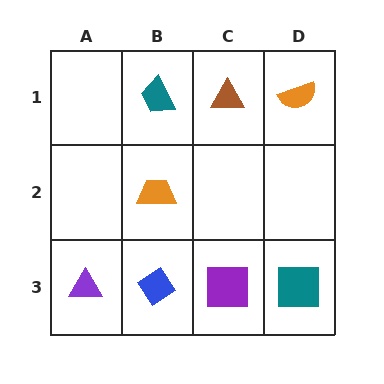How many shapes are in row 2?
1 shape.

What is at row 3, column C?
A purple square.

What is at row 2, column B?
An orange trapezoid.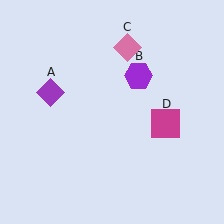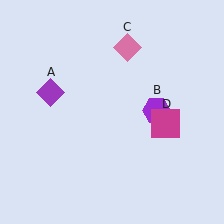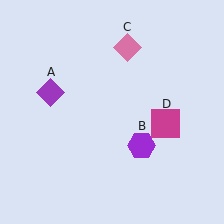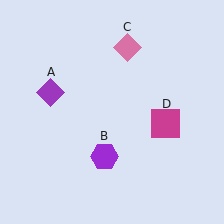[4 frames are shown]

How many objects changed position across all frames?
1 object changed position: purple hexagon (object B).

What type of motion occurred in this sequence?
The purple hexagon (object B) rotated clockwise around the center of the scene.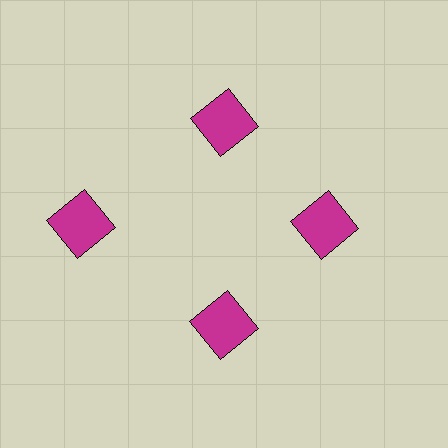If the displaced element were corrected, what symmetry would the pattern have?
It would have 4-fold rotational symmetry — the pattern would map onto itself every 90 degrees.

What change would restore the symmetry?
The symmetry would be restored by moving it inward, back onto the ring so that all 4 squares sit at equal angles and equal distance from the center.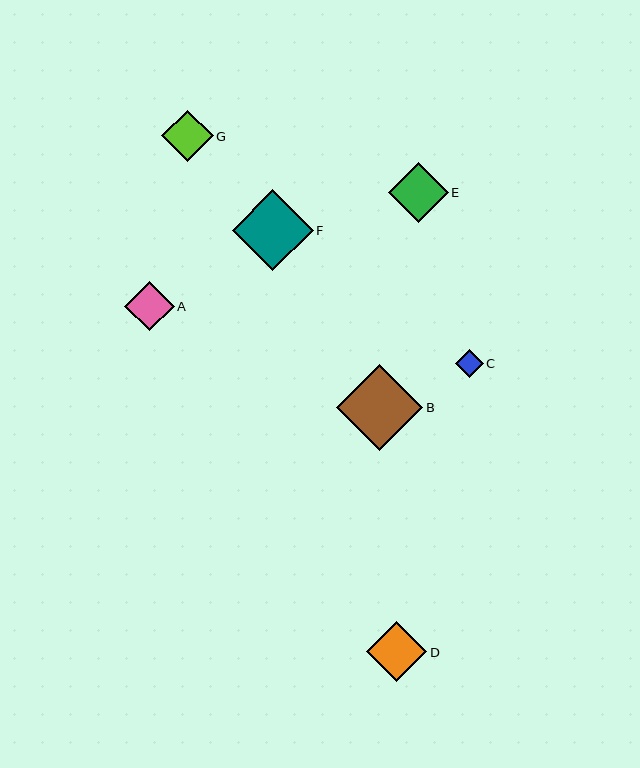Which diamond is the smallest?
Diamond C is the smallest with a size of approximately 28 pixels.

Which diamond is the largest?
Diamond B is the largest with a size of approximately 86 pixels.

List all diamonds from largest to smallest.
From largest to smallest: B, F, E, D, G, A, C.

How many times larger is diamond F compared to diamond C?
Diamond F is approximately 2.9 times the size of diamond C.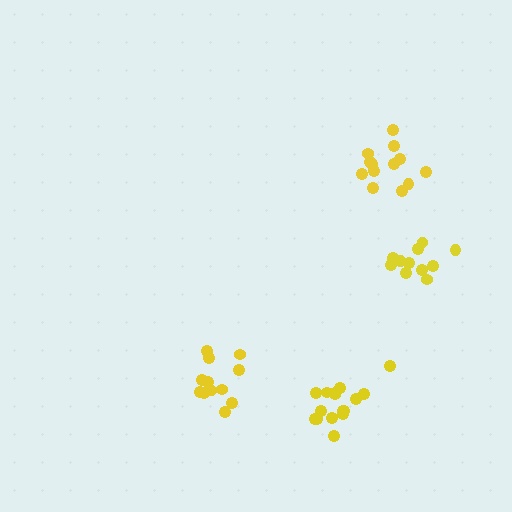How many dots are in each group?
Group 1: 11 dots, Group 2: 13 dots, Group 3: 16 dots, Group 4: 12 dots (52 total).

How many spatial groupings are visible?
There are 4 spatial groupings.